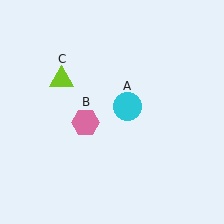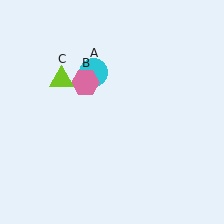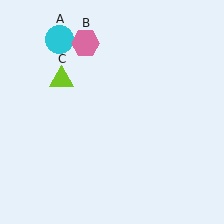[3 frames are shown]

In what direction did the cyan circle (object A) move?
The cyan circle (object A) moved up and to the left.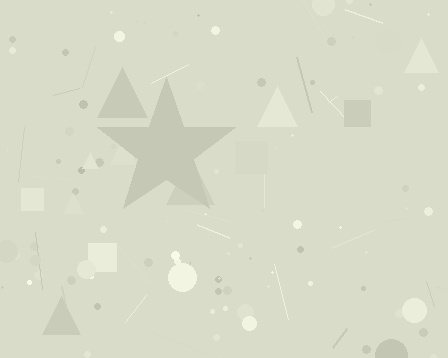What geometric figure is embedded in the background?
A star is embedded in the background.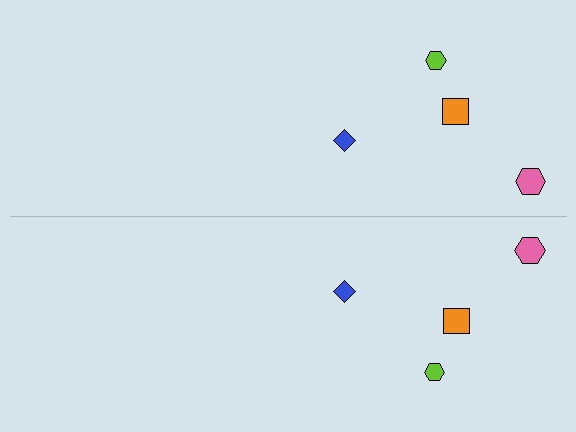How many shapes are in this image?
There are 8 shapes in this image.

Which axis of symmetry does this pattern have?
The pattern has a horizontal axis of symmetry running through the center of the image.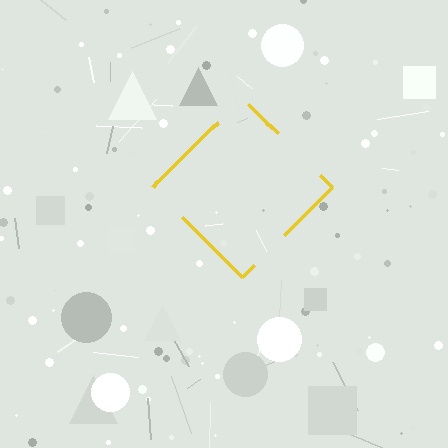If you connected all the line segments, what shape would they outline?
They would outline a diamond.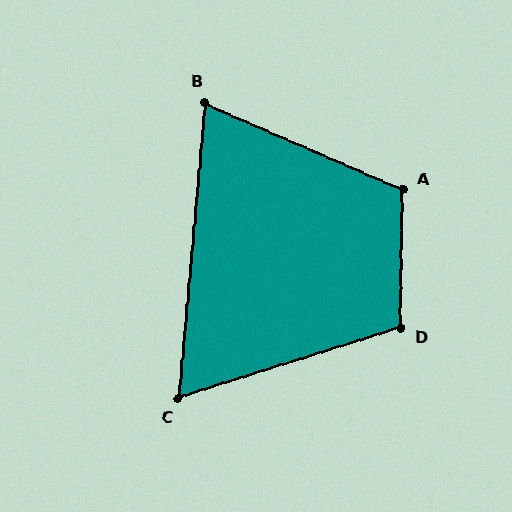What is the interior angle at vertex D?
Approximately 108 degrees (obtuse).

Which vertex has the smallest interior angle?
C, at approximately 68 degrees.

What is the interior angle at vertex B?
Approximately 72 degrees (acute).